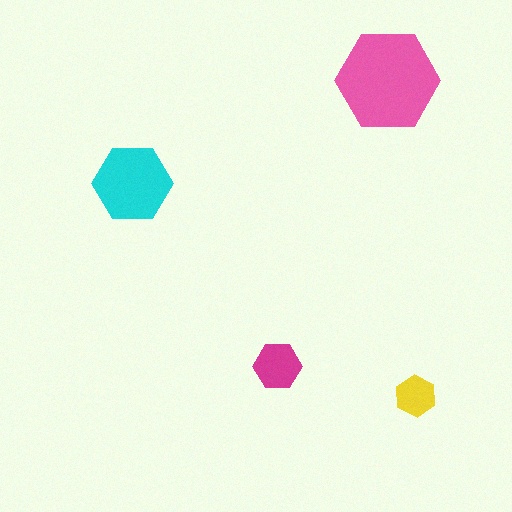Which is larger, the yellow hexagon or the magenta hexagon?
The magenta one.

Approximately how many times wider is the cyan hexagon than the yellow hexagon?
About 2 times wider.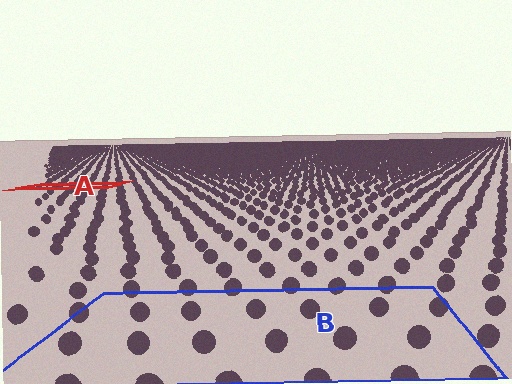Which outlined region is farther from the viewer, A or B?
Region A is farther from the viewer — the texture elements inside it appear smaller and more densely packed.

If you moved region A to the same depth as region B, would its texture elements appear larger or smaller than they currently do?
They would appear larger. At a closer depth, the same texture elements are projected at a bigger on-screen size.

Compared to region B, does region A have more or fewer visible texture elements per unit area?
Region A has more texture elements per unit area — they are packed more densely because it is farther away.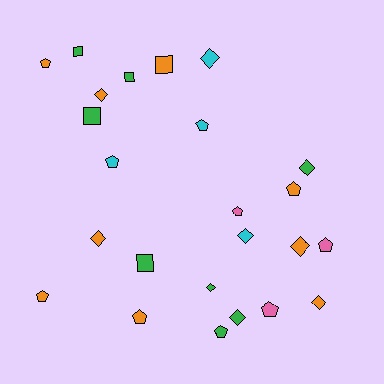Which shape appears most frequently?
Pentagon, with 10 objects.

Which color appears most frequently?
Orange, with 9 objects.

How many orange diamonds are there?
There are 4 orange diamonds.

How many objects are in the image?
There are 24 objects.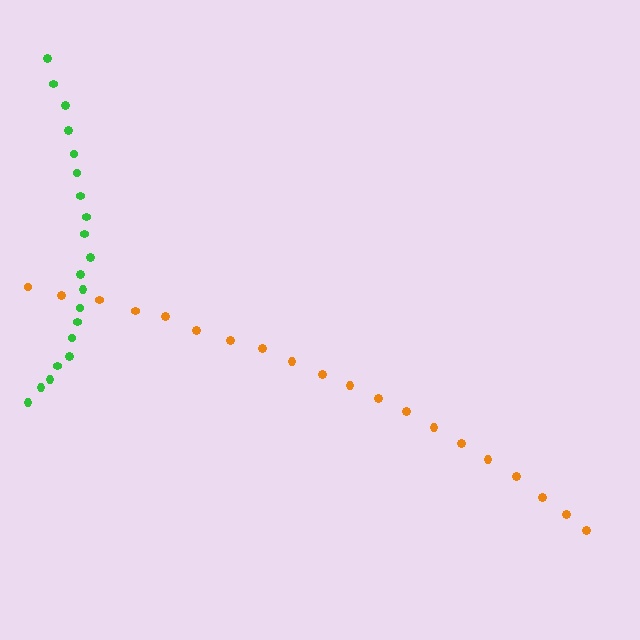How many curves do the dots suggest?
There are 2 distinct paths.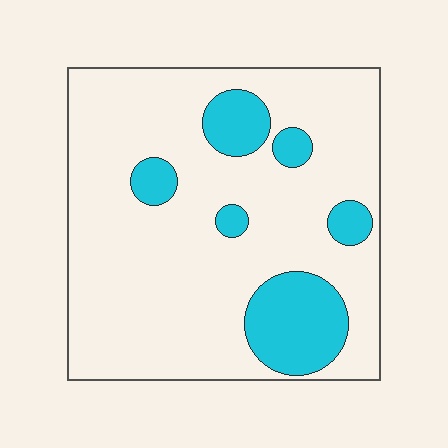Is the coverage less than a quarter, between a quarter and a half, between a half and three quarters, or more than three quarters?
Less than a quarter.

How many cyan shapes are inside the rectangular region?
6.